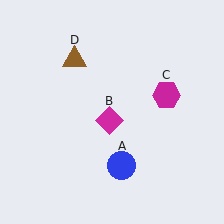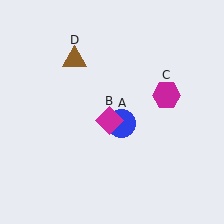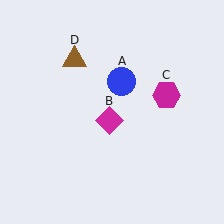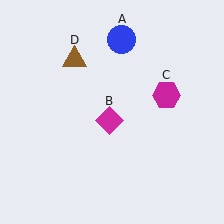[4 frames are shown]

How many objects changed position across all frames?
1 object changed position: blue circle (object A).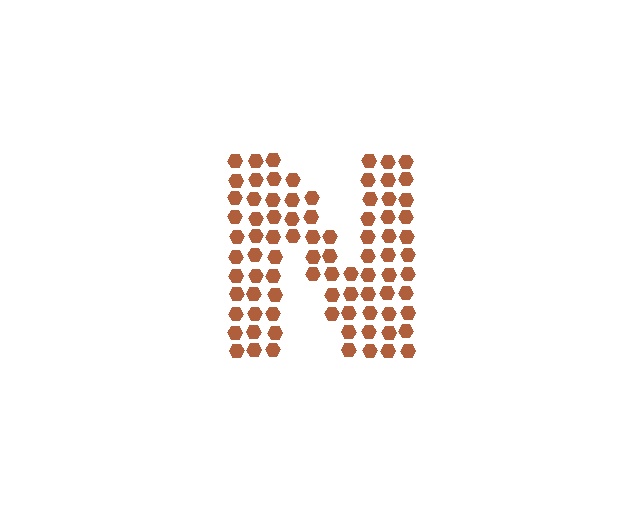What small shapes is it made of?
It is made of small hexagons.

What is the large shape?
The large shape is the letter N.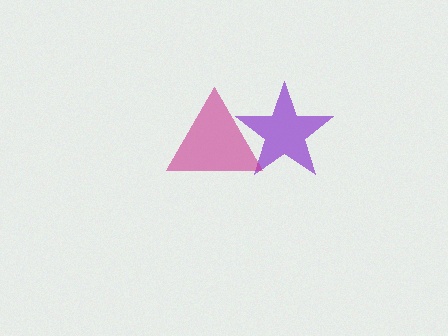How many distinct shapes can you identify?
There are 2 distinct shapes: a purple star, a magenta triangle.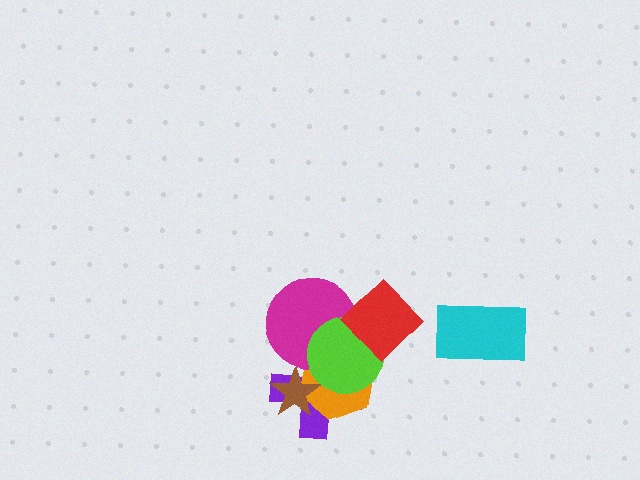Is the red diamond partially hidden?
No, no other shape covers it.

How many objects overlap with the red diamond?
2 objects overlap with the red diamond.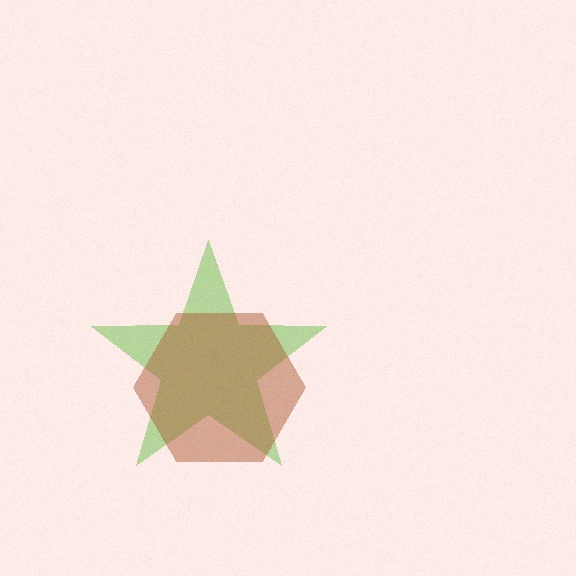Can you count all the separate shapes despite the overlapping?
Yes, there are 2 separate shapes.